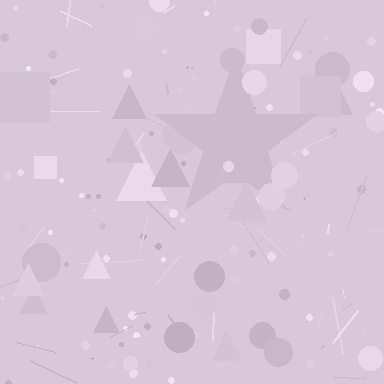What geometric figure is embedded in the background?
A star is embedded in the background.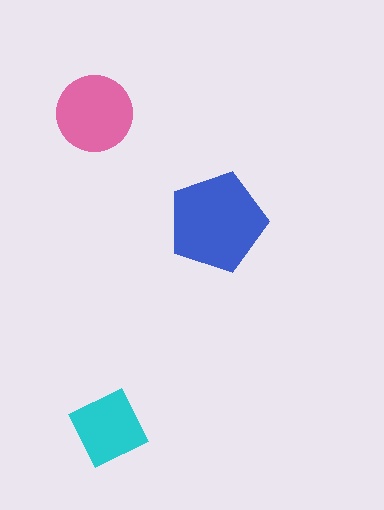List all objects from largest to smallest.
The blue pentagon, the pink circle, the cyan diamond.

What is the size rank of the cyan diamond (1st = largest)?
3rd.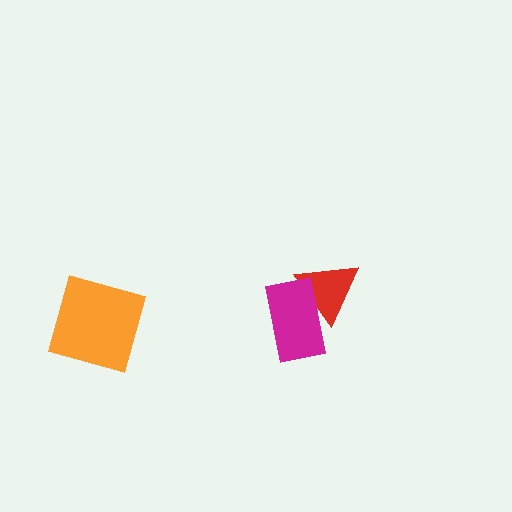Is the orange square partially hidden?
No, no other shape covers it.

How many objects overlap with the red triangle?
1 object overlaps with the red triangle.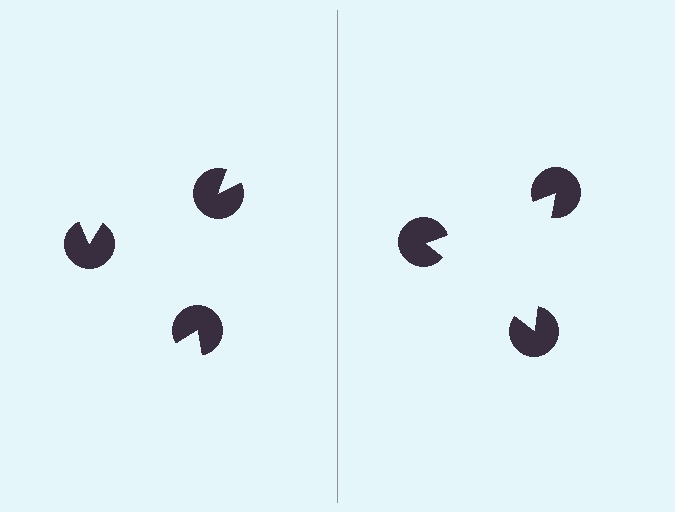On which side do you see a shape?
An illusory triangle appears on the right side. On the left side the wedge cuts are rotated, so no coherent shape forms.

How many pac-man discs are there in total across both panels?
6 — 3 on each side.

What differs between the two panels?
The pac-man discs are positioned identically on both sides; only the wedge orientations differ. On the right they align to a triangle; on the left they are misaligned.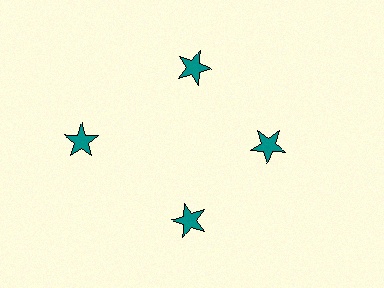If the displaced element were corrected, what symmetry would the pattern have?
It would have 4-fold rotational symmetry — the pattern would map onto itself every 90 degrees.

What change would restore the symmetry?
The symmetry would be restored by moving it inward, back onto the ring so that all 4 stars sit at equal angles and equal distance from the center.